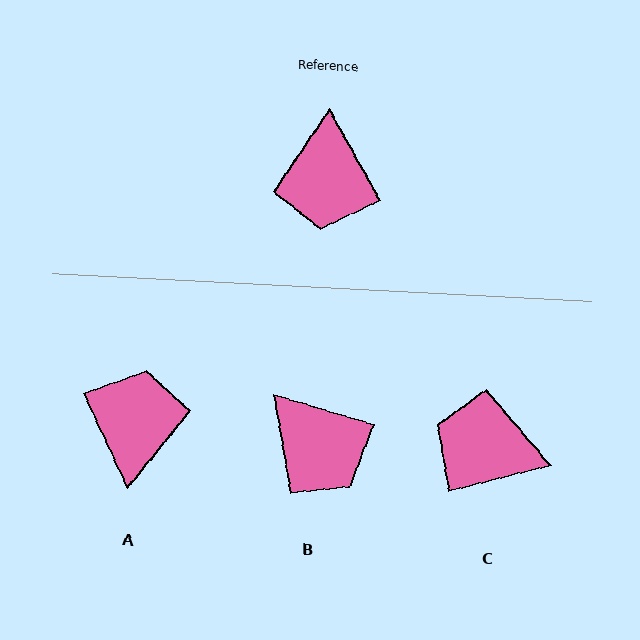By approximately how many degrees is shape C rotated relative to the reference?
Approximately 105 degrees clockwise.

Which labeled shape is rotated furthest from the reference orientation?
A, about 175 degrees away.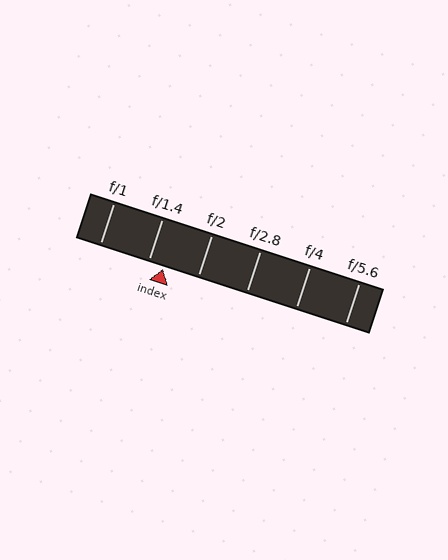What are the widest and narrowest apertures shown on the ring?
The widest aperture shown is f/1 and the narrowest is f/5.6.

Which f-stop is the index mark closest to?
The index mark is closest to f/1.4.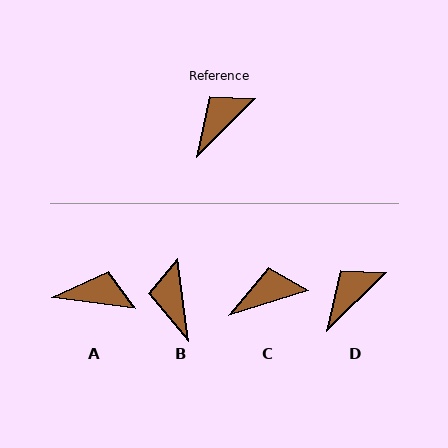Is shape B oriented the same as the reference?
No, it is off by about 52 degrees.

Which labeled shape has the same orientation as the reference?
D.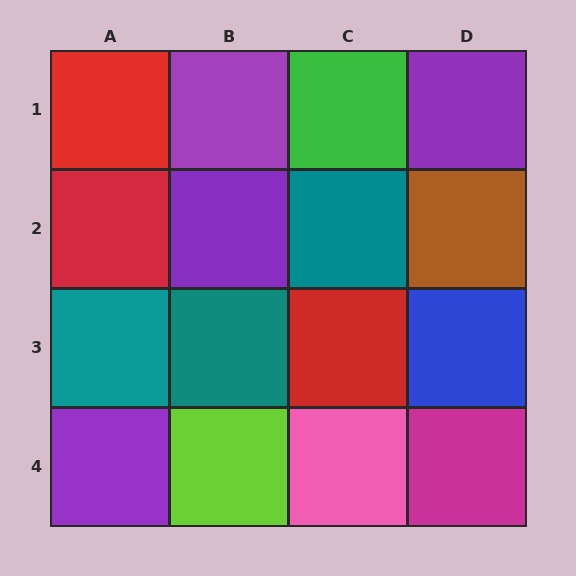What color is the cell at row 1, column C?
Green.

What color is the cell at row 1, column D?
Purple.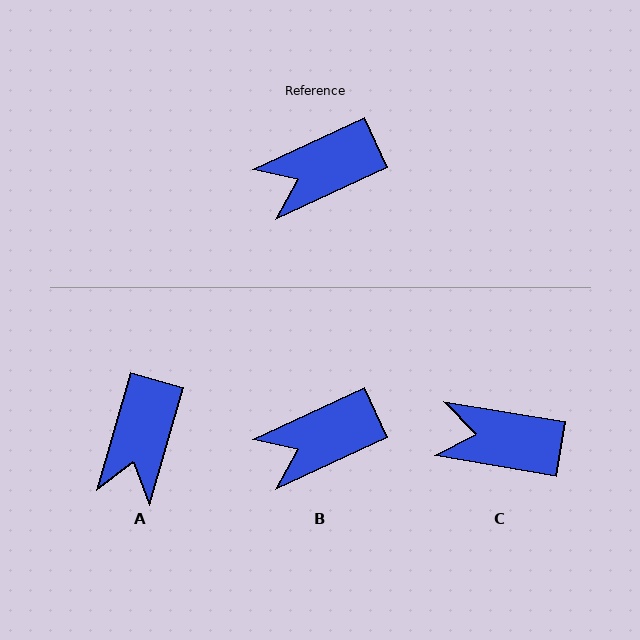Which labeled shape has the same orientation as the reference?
B.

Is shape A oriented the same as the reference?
No, it is off by about 49 degrees.